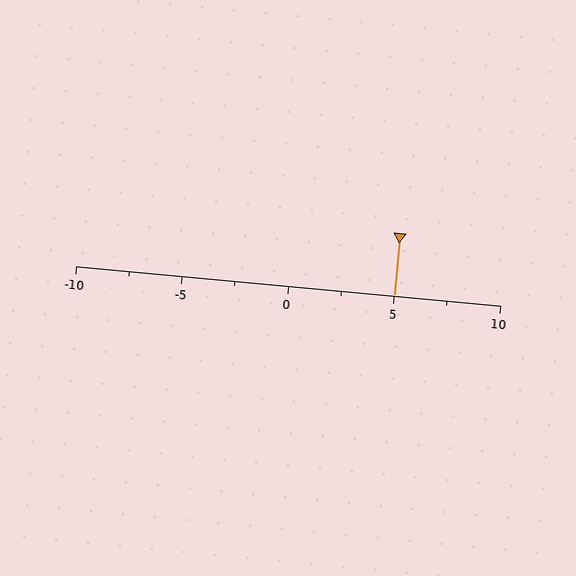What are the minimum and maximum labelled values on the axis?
The axis runs from -10 to 10.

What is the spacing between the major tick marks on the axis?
The major ticks are spaced 5 apart.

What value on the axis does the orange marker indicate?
The marker indicates approximately 5.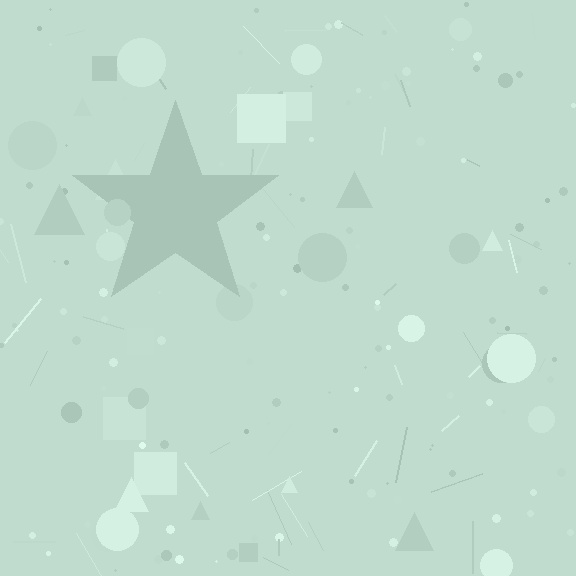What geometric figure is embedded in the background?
A star is embedded in the background.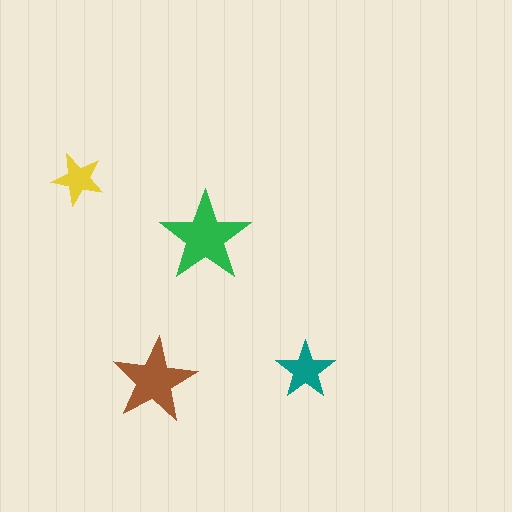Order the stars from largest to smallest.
the green one, the brown one, the teal one, the yellow one.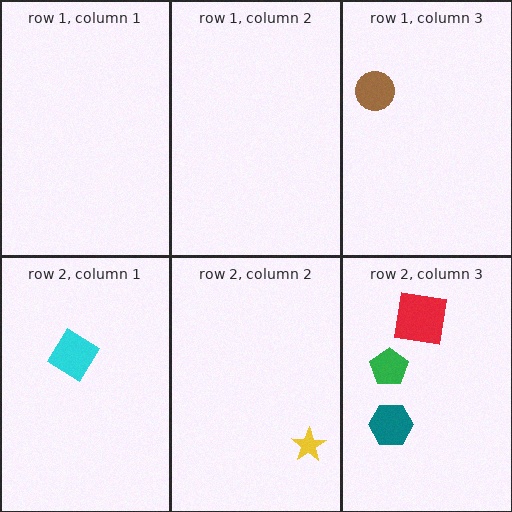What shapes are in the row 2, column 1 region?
The cyan diamond.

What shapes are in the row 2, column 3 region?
The red square, the green pentagon, the teal hexagon.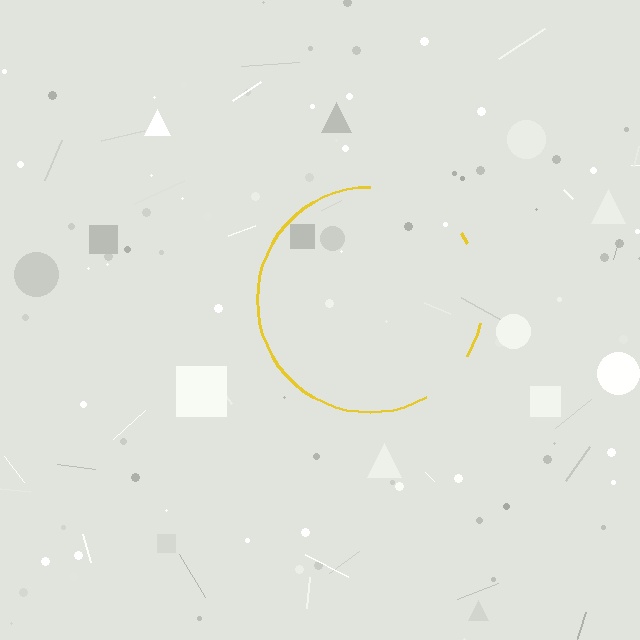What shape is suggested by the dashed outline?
The dashed outline suggests a circle.